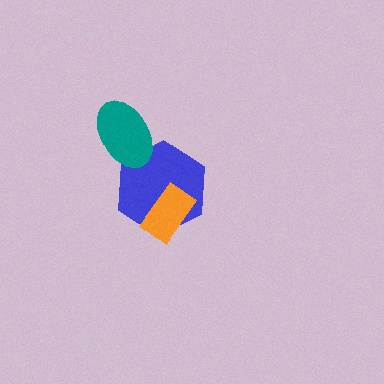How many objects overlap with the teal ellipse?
1 object overlaps with the teal ellipse.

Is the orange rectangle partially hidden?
No, no other shape covers it.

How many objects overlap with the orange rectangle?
1 object overlaps with the orange rectangle.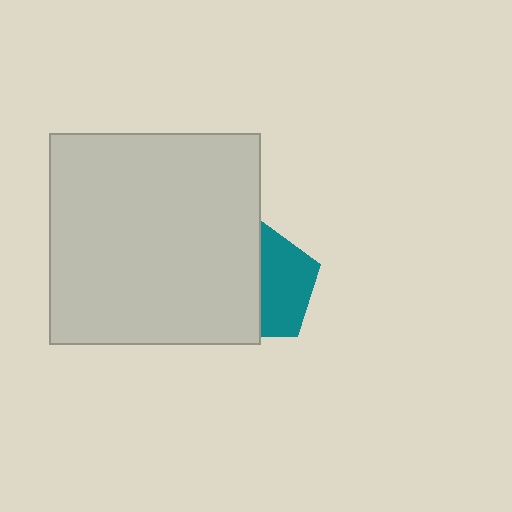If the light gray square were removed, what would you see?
You would see the complete teal pentagon.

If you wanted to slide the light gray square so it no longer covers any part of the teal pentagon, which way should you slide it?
Slide it left — that is the most direct way to separate the two shapes.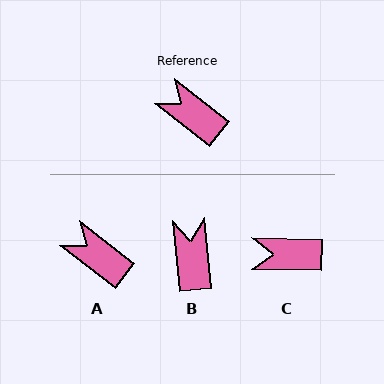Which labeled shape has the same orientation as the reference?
A.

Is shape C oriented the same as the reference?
No, it is off by about 37 degrees.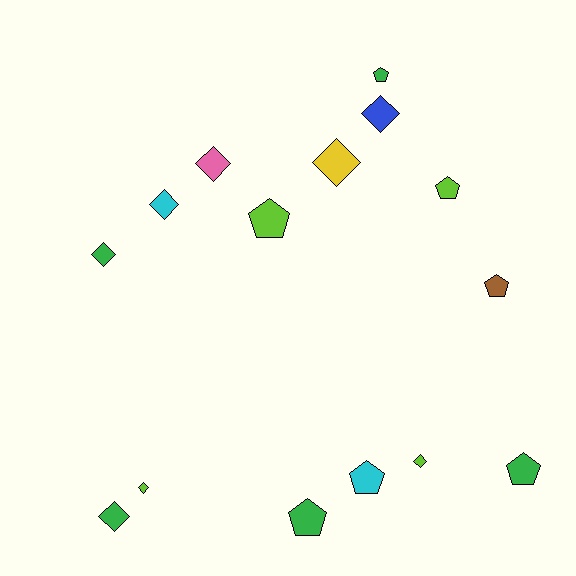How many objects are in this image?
There are 15 objects.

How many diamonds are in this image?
There are 8 diamonds.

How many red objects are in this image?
There are no red objects.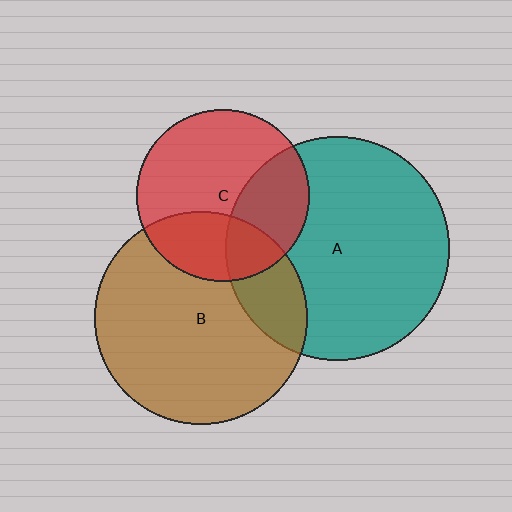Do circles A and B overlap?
Yes.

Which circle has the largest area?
Circle A (teal).